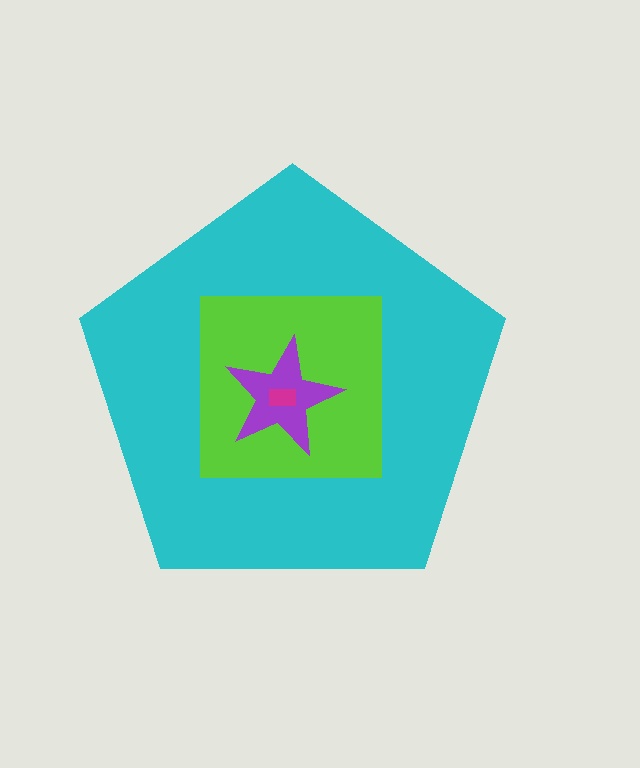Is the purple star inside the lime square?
Yes.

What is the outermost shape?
The cyan pentagon.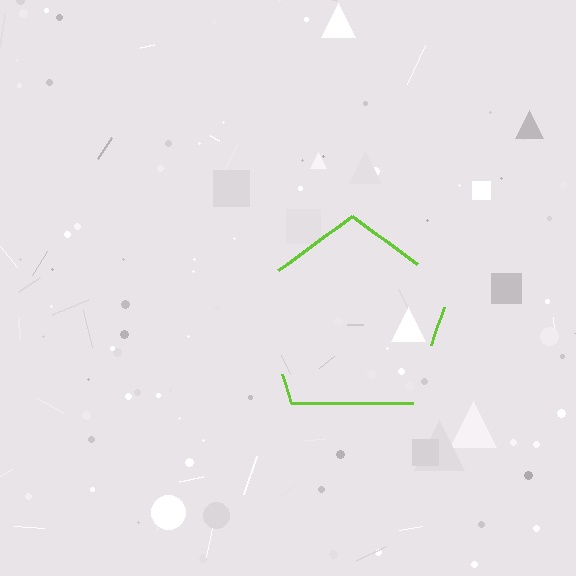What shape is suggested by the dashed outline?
The dashed outline suggests a pentagon.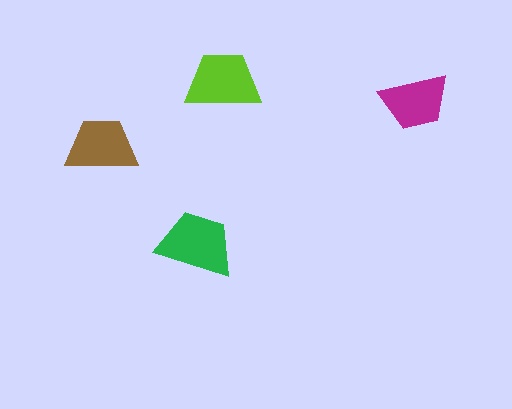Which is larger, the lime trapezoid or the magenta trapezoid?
The lime one.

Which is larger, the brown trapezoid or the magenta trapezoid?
The brown one.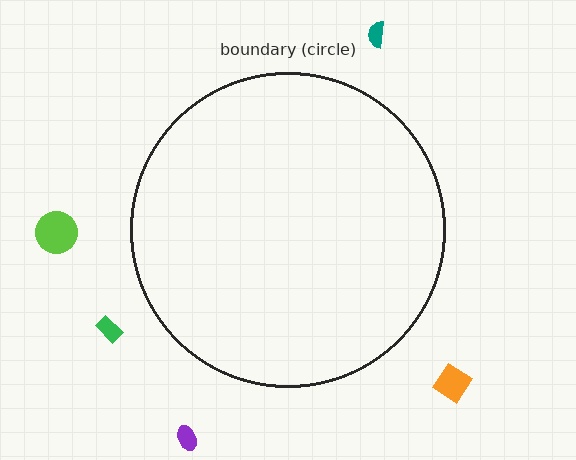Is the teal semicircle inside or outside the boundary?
Outside.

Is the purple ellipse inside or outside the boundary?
Outside.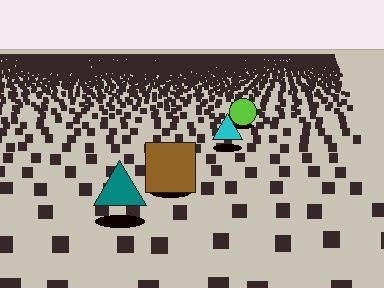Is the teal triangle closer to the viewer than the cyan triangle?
Yes. The teal triangle is closer — you can tell from the texture gradient: the ground texture is coarser near it.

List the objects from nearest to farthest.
From nearest to farthest: the teal triangle, the brown square, the cyan triangle, the lime circle.